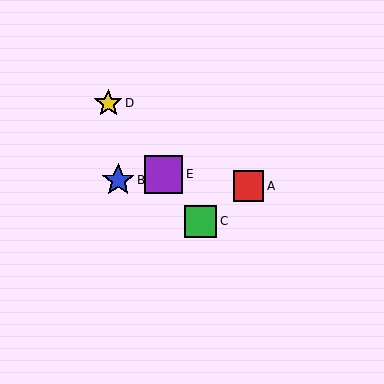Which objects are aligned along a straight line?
Objects C, D, E are aligned along a straight line.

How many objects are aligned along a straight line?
3 objects (C, D, E) are aligned along a straight line.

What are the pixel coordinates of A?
Object A is at (248, 186).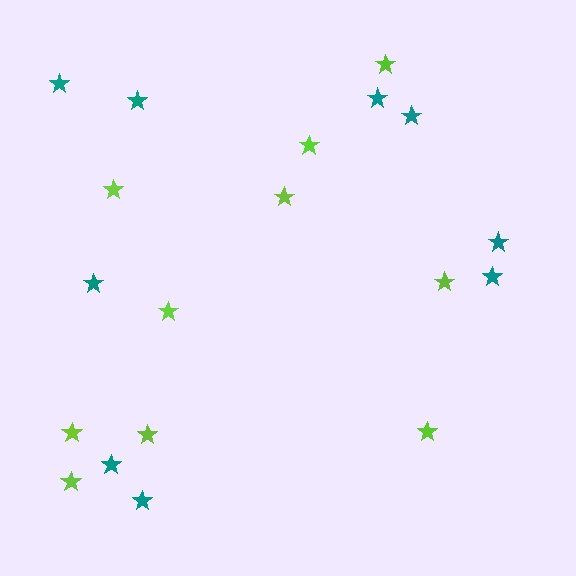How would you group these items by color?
There are 2 groups: one group of lime stars (10) and one group of teal stars (9).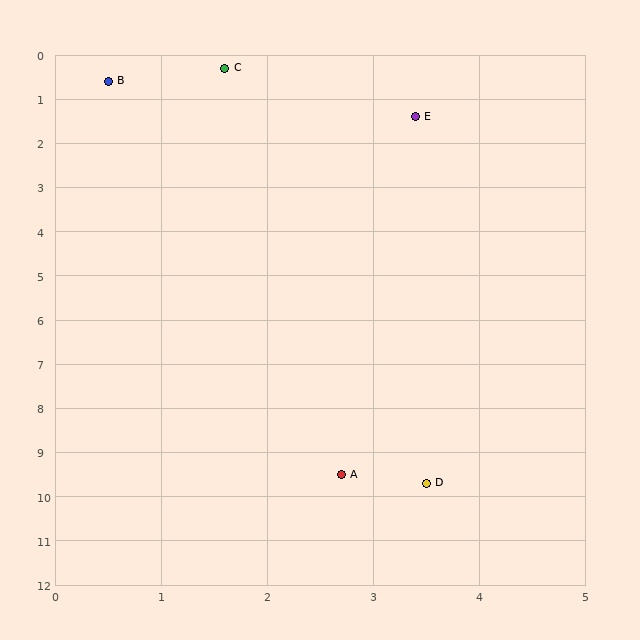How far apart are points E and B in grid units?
Points E and B are about 3.0 grid units apart.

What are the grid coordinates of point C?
Point C is at approximately (1.6, 0.3).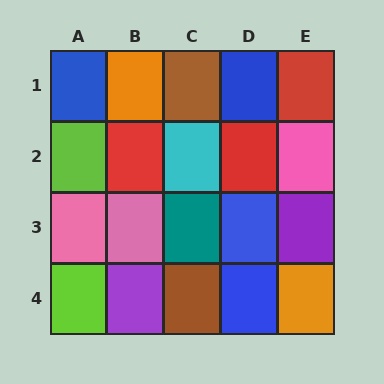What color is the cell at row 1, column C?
Brown.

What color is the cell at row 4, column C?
Brown.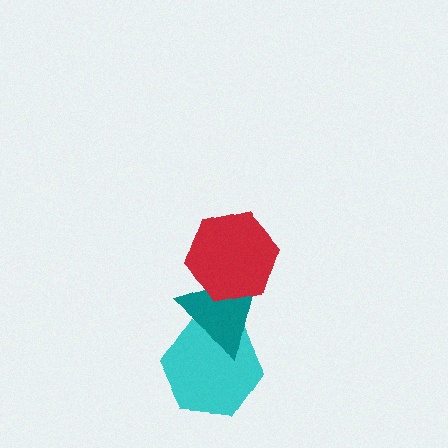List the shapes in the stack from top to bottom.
From top to bottom: the red hexagon, the teal triangle, the cyan hexagon.